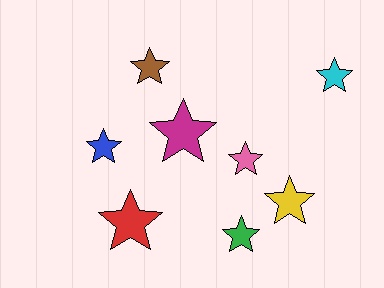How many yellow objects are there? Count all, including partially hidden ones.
There is 1 yellow object.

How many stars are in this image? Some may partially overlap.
There are 8 stars.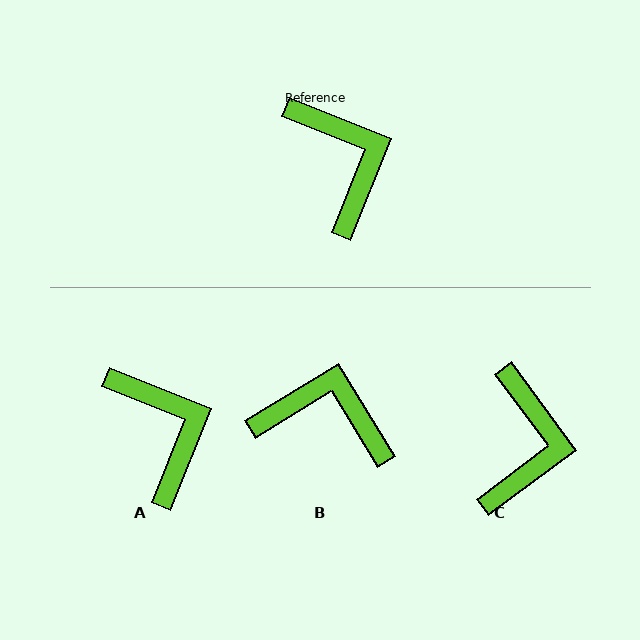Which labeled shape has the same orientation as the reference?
A.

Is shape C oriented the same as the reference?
No, it is off by about 32 degrees.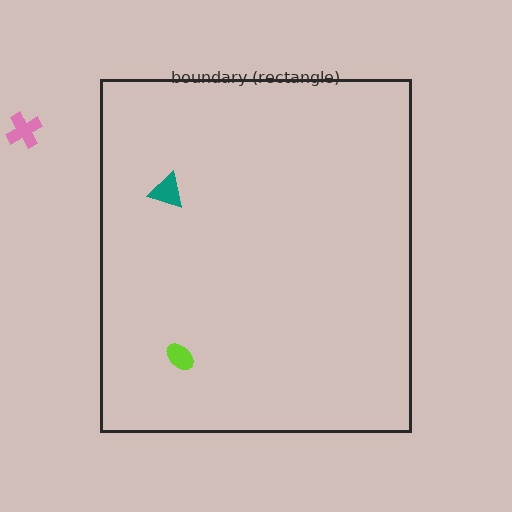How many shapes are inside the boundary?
2 inside, 1 outside.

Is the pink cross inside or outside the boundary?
Outside.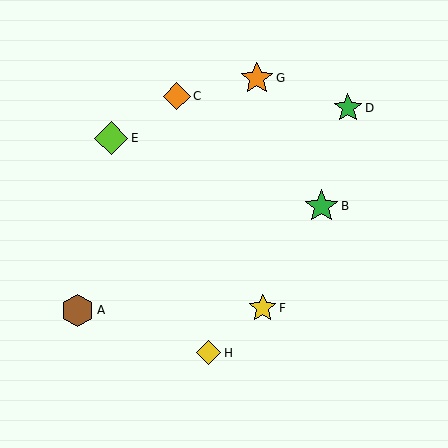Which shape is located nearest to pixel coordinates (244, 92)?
The orange star (labeled G) at (257, 78) is nearest to that location.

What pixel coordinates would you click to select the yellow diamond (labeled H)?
Click at (209, 353) to select the yellow diamond H.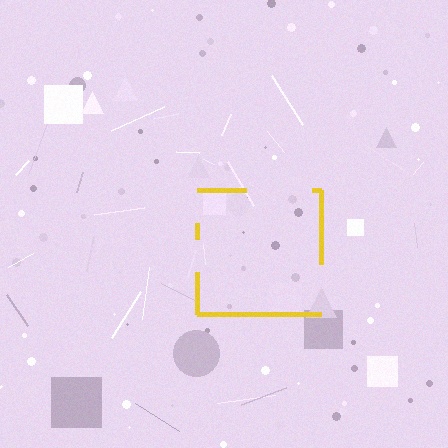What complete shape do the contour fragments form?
The contour fragments form a square.